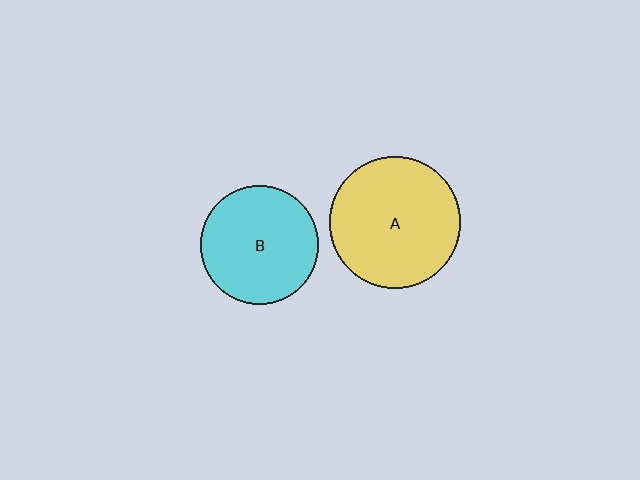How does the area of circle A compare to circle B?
Approximately 1.2 times.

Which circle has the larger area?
Circle A (yellow).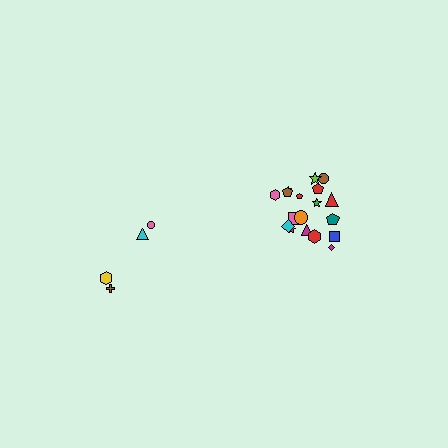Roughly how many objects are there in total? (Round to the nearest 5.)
Roughly 20 objects in total.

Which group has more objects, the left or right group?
The right group.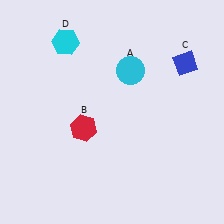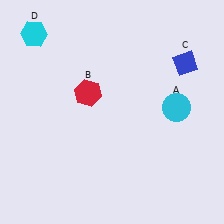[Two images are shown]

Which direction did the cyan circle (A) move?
The cyan circle (A) moved right.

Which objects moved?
The objects that moved are: the cyan circle (A), the red hexagon (B), the cyan hexagon (D).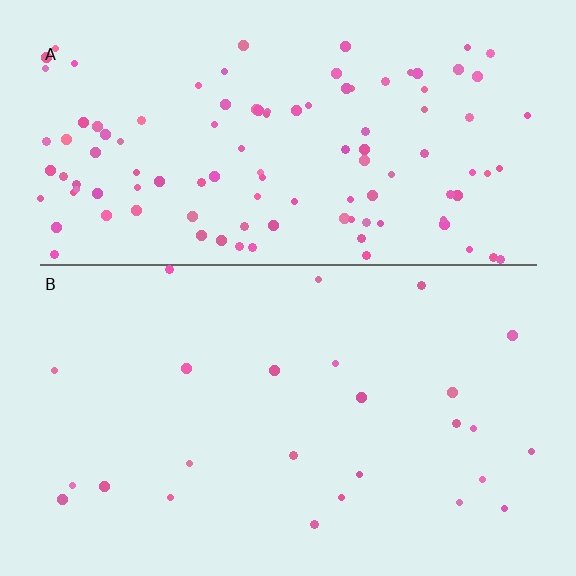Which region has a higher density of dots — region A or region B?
A (the top).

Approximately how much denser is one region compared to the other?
Approximately 4.4× — region A over region B.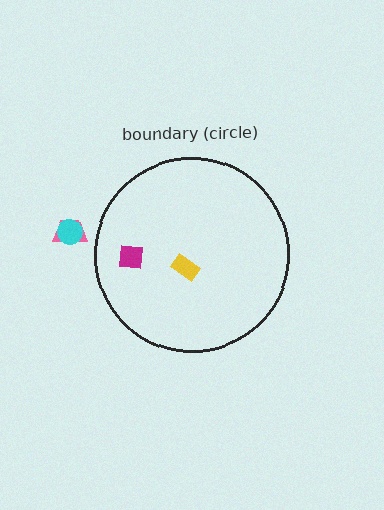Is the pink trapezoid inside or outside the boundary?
Outside.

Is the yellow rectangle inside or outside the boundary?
Inside.